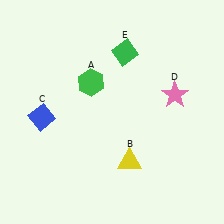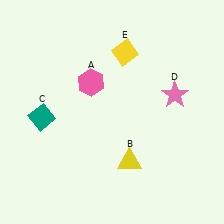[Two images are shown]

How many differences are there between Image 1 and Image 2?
There are 3 differences between the two images.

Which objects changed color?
A changed from green to pink. C changed from blue to teal. E changed from green to yellow.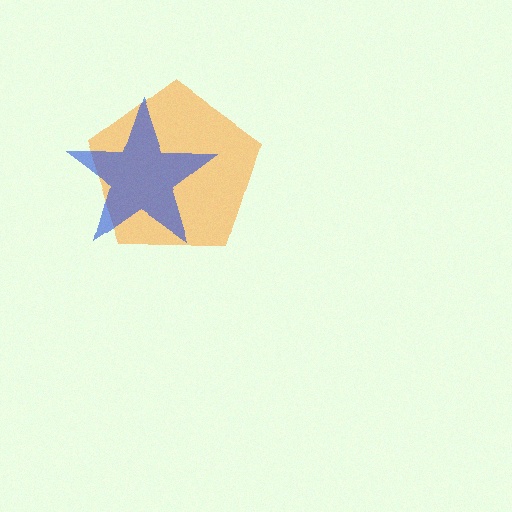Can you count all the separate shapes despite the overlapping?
Yes, there are 2 separate shapes.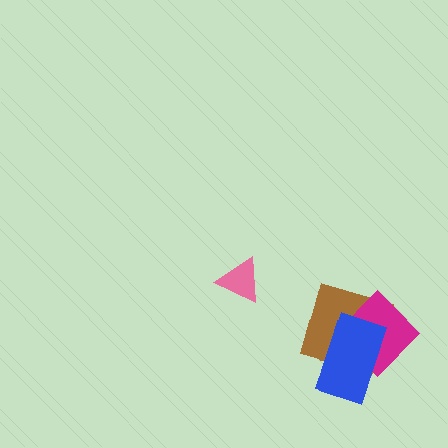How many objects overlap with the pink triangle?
0 objects overlap with the pink triangle.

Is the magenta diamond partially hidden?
Yes, it is partially covered by another shape.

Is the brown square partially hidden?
Yes, it is partially covered by another shape.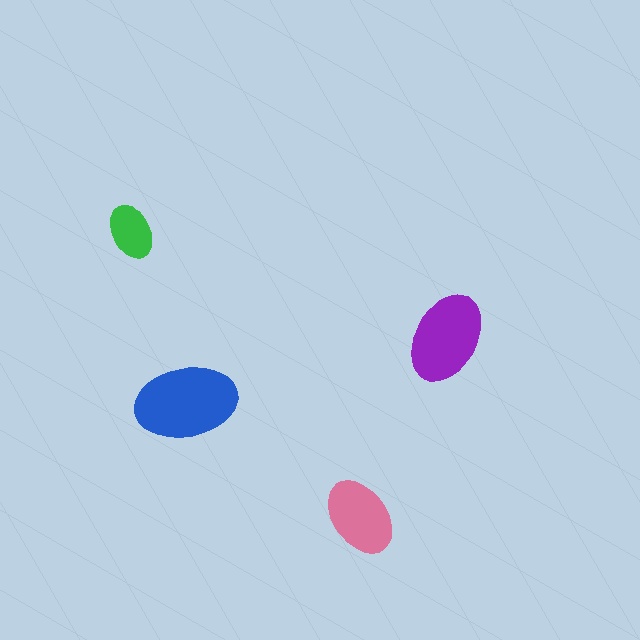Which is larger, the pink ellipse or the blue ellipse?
The blue one.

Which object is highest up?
The green ellipse is topmost.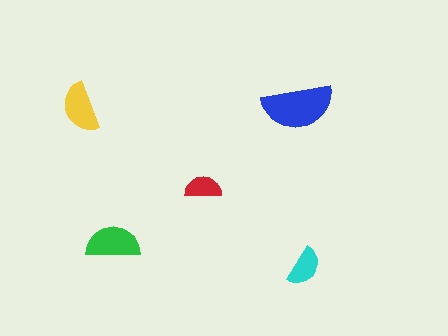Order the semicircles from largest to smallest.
the blue one, the green one, the yellow one, the cyan one, the red one.